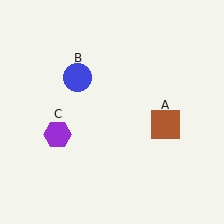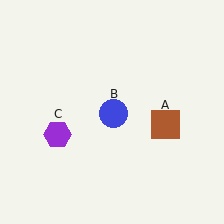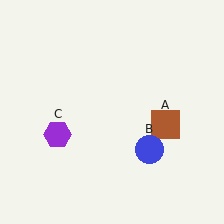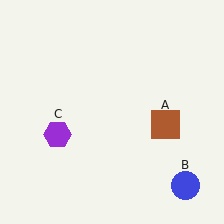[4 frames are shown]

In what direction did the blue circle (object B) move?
The blue circle (object B) moved down and to the right.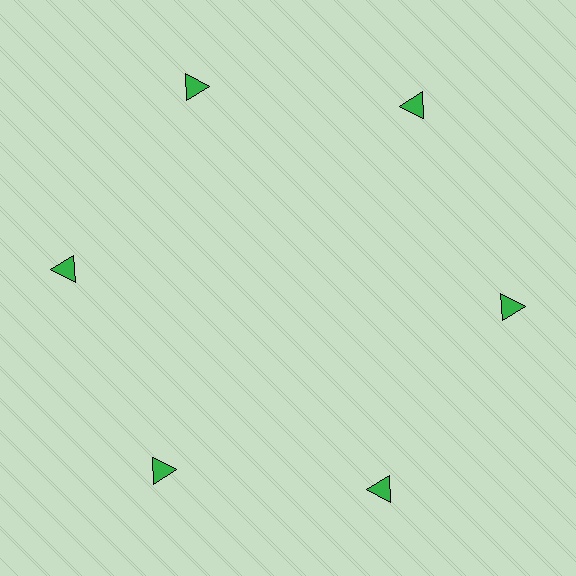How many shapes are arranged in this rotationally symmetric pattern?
There are 6 shapes, arranged in 6 groups of 1.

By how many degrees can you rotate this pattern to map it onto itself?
The pattern maps onto itself every 60 degrees of rotation.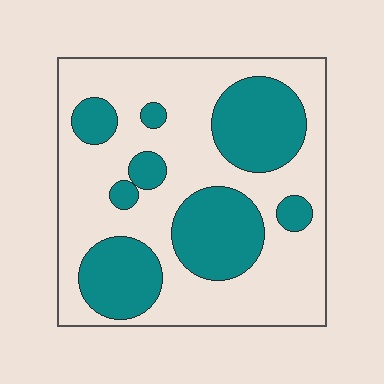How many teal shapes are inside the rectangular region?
8.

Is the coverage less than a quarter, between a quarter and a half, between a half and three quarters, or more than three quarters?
Between a quarter and a half.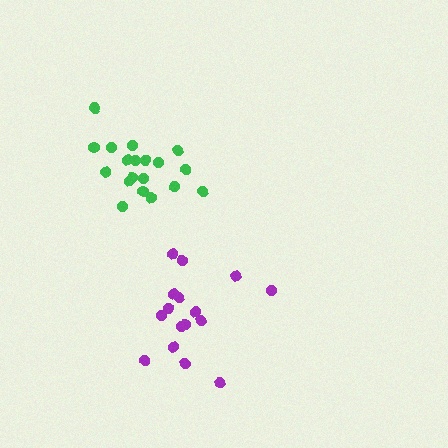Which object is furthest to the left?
The green cluster is leftmost.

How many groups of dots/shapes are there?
There are 2 groups.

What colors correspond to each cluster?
The clusters are colored: purple, green.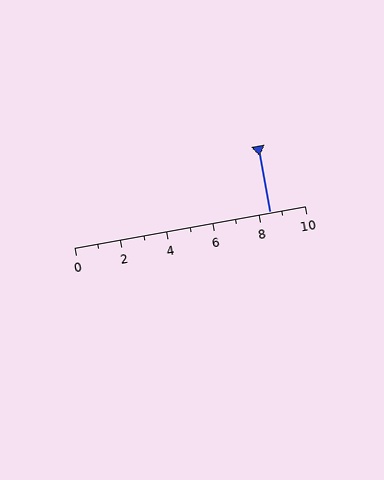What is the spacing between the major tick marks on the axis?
The major ticks are spaced 2 apart.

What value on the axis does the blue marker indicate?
The marker indicates approximately 8.5.